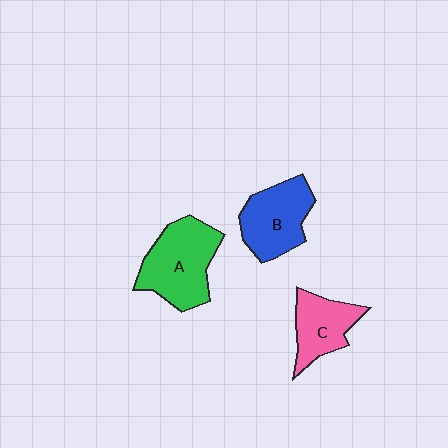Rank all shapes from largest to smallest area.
From largest to smallest: A (green), B (blue), C (pink).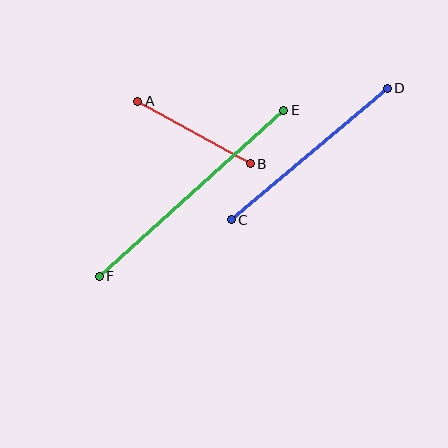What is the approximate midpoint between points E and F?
The midpoint is at approximately (192, 193) pixels.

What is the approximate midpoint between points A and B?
The midpoint is at approximately (194, 132) pixels.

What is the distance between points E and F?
The distance is approximately 249 pixels.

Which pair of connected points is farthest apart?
Points E and F are farthest apart.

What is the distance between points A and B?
The distance is approximately 129 pixels.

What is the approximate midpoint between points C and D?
The midpoint is at approximately (309, 154) pixels.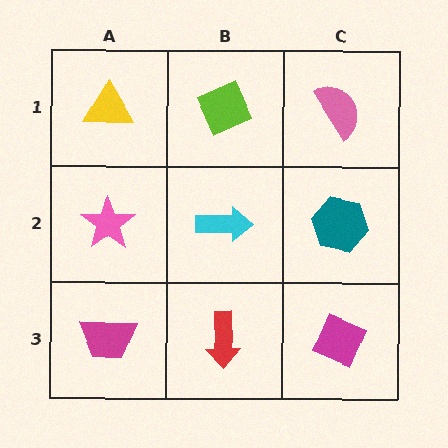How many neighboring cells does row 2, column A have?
3.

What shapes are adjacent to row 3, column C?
A teal hexagon (row 2, column C), a red arrow (row 3, column B).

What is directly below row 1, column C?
A teal hexagon.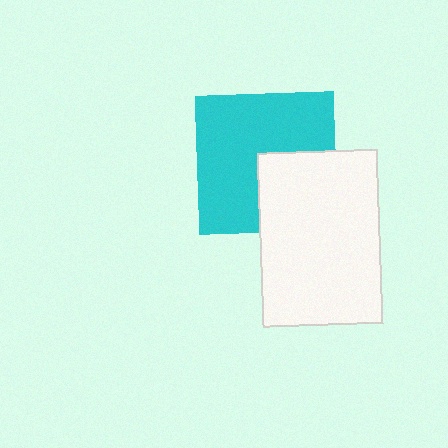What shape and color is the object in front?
The object in front is a white rectangle.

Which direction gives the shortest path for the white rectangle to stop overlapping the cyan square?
Moving toward the lower-right gives the shortest separation.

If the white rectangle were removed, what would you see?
You would see the complete cyan square.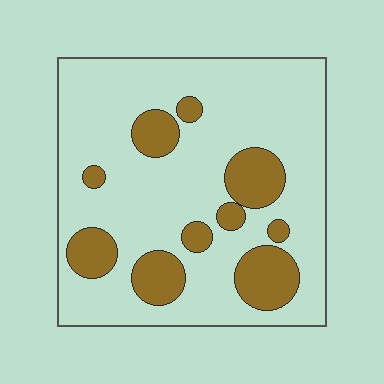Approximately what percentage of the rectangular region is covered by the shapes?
Approximately 20%.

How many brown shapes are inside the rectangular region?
10.